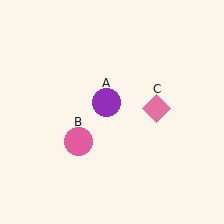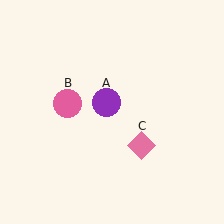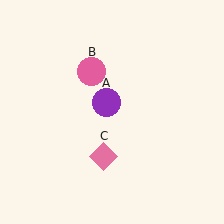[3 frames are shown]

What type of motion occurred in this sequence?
The pink circle (object B), pink diamond (object C) rotated clockwise around the center of the scene.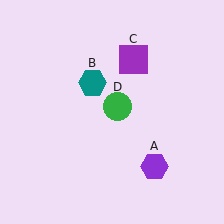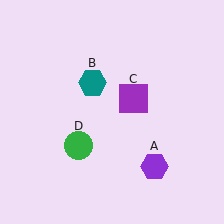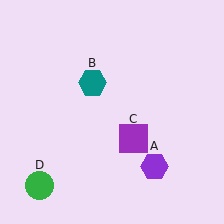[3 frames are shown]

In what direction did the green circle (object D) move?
The green circle (object D) moved down and to the left.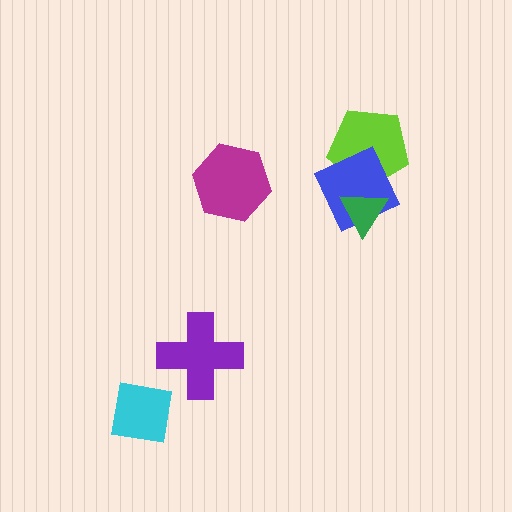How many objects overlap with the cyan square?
0 objects overlap with the cyan square.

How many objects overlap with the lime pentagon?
2 objects overlap with the lime pentagon.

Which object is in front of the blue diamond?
The green triangle is in front of the blue diamond.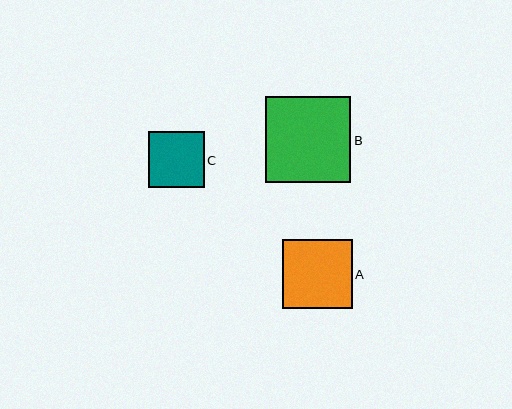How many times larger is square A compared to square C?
Square A is approximately 1.2 times the size of square C.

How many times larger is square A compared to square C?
Square A is approximately 1.2 times the size of square C.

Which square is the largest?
Square B is the largest with a size of approximately 85 pixels.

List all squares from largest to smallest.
From largest to smallest: B, A, C.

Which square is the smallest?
Square C is the smallest with a size of approximately 56 pixels.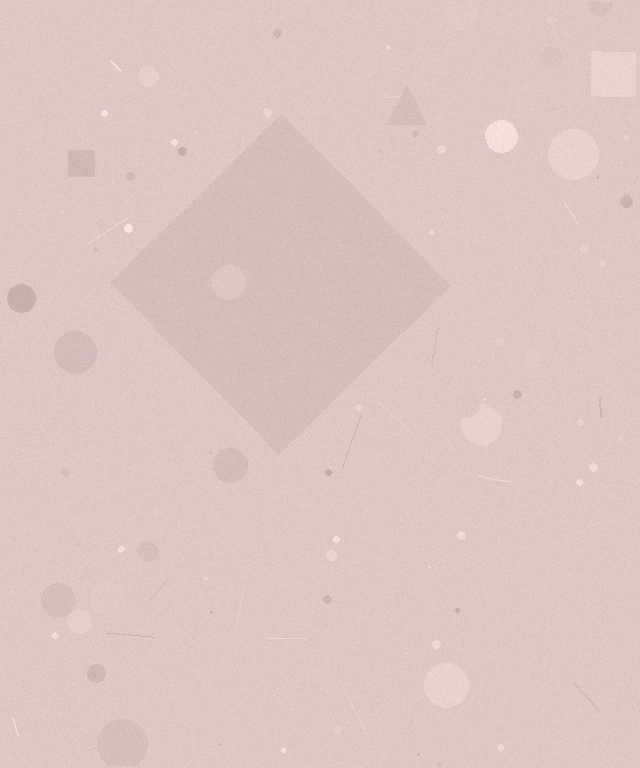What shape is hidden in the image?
A diamond is hidden in the image.